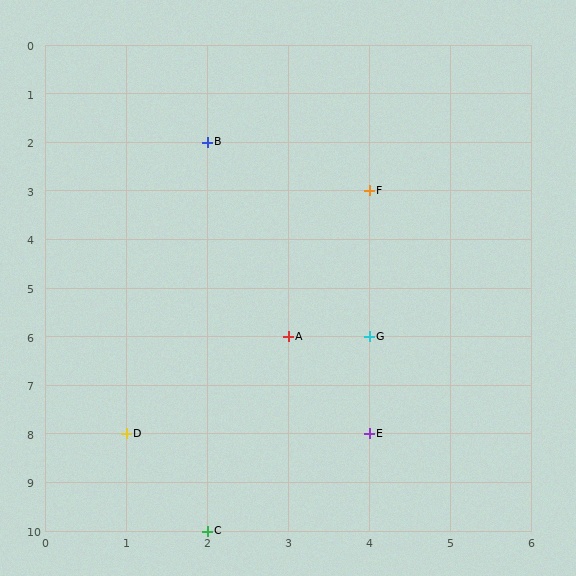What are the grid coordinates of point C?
Point C is at grid coordinates (2, 10).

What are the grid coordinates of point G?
Point G is at grid coordinates (4, 6).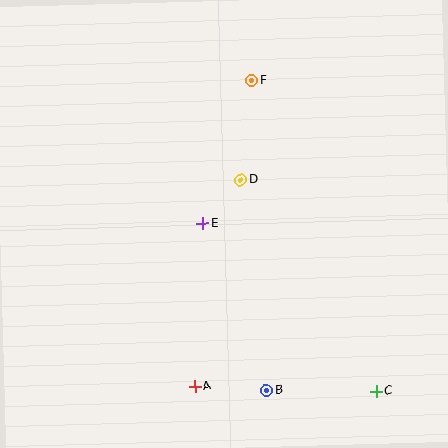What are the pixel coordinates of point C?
Point C is at (376, 391).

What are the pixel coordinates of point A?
Point A is at (195, 386).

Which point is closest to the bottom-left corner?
Point A is closest to the bottom-left corner.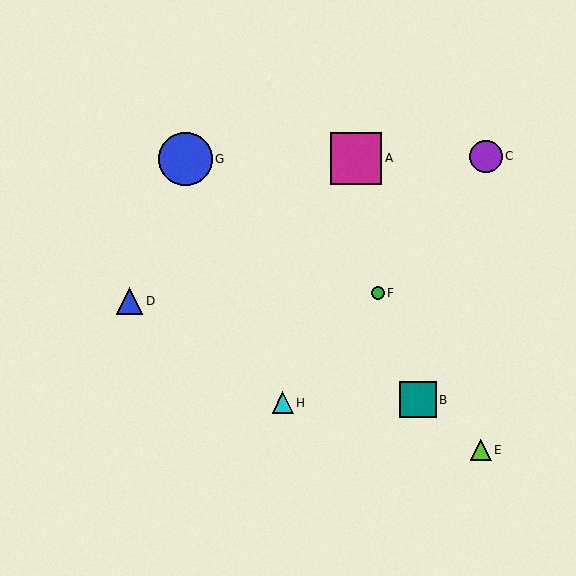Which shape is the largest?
The blue circle (labeled G) is the largest.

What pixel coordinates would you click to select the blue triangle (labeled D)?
Click at (129, 301) to select the blue triangle D.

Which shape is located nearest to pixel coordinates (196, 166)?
The blue circle (labeled G) at (186, 159) is nearest to that location.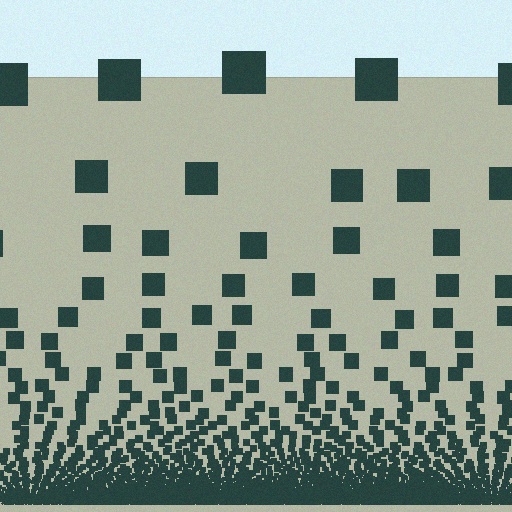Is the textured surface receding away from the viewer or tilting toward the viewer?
The surface appears to tilt toward the viewer. Texture elements get larger and sparser toward the top.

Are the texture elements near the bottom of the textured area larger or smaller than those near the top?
Smaller. The gradient is inverted — elements near the bottom are smaller and denser.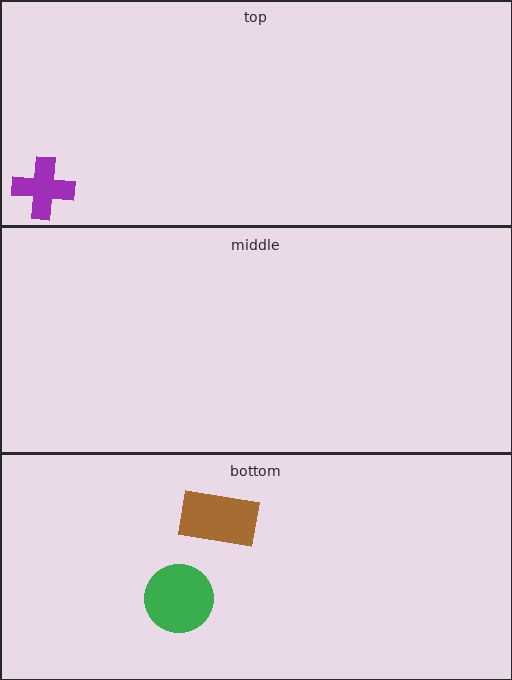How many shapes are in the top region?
1.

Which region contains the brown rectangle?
The bottom region.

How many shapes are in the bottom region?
2.